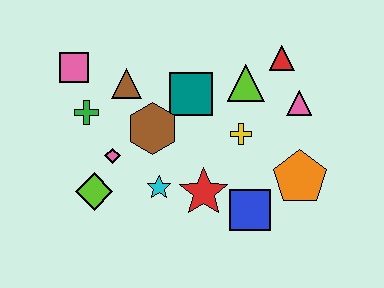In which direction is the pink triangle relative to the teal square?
The pink triangle is to the right of the teal square.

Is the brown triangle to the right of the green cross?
Yes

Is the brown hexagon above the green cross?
No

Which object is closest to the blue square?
The red star is closest to the blue square.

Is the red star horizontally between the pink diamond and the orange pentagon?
Yes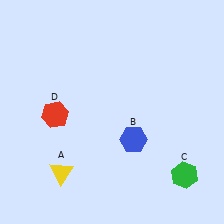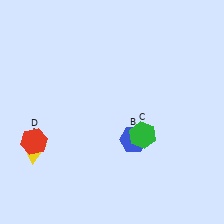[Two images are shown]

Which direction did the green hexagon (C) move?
The green hexagon (C) moved left.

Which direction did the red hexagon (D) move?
The red hexagon (D) moved down.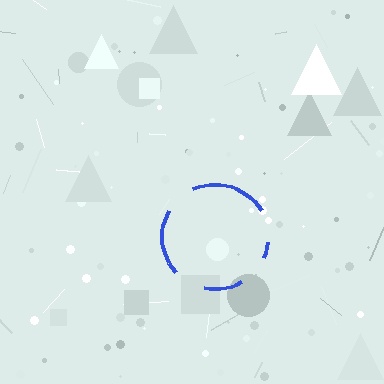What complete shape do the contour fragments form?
The contour fragments form a circle.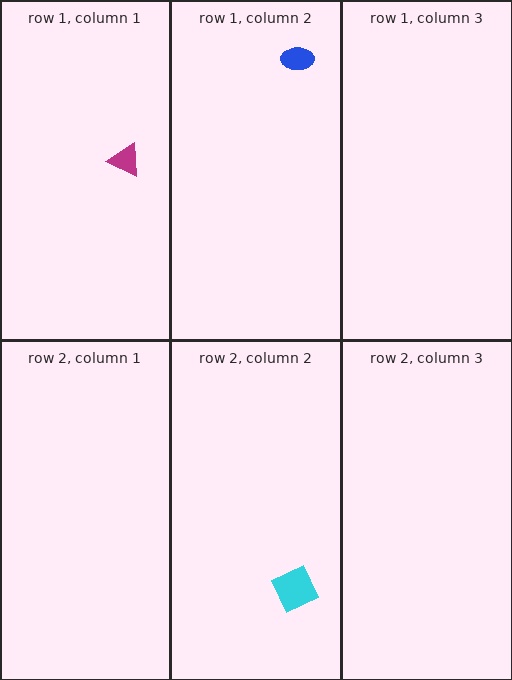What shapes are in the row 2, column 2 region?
The cyan diamond.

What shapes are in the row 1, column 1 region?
The magenta triangle.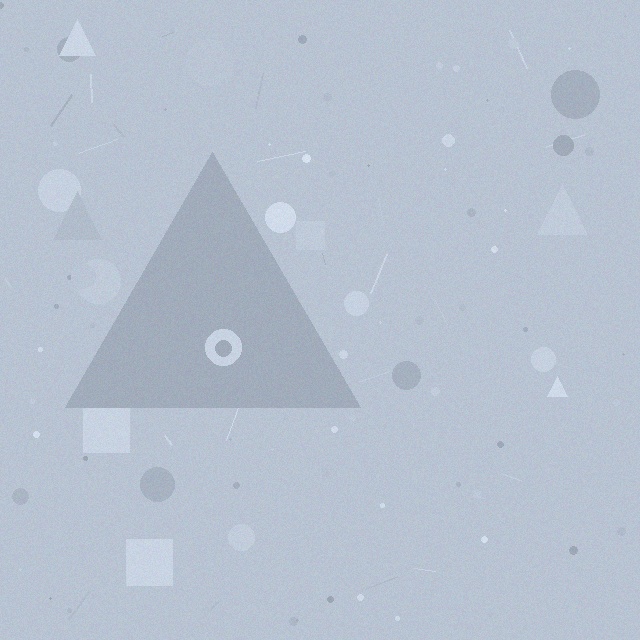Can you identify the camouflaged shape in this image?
The camouflaged shape is a triangle.